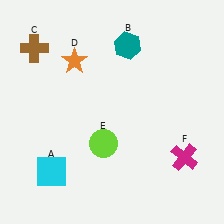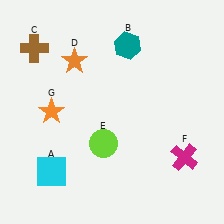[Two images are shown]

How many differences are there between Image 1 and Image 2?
There is 1 difference between the two images.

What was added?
An orange star (G) was added in Image 2.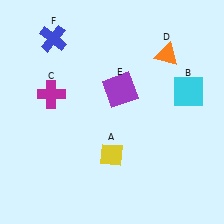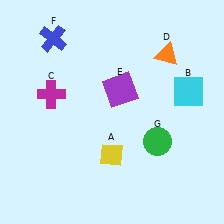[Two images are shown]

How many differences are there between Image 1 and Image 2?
There is 1 difference between the two images.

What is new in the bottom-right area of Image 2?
A green circle (G) was added in the bottom-right area of Image 2.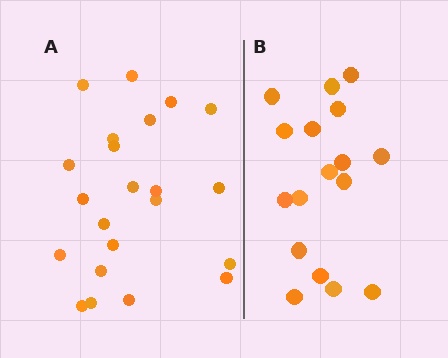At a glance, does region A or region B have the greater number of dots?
Region A (the left region) has more dots.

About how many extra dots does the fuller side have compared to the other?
Region A has about 5 more dots than region B.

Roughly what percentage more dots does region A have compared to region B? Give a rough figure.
About 30% more.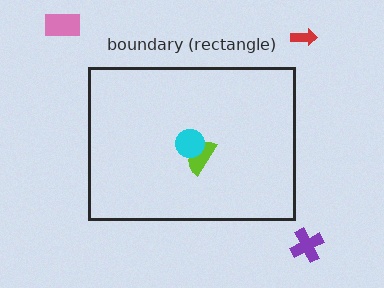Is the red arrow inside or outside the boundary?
Outside.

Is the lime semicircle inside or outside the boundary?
Inside.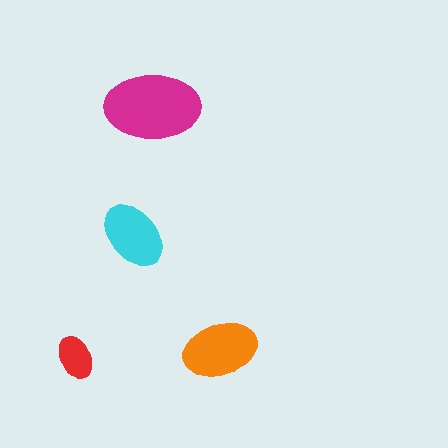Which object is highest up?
The magenta ellipse is topmost.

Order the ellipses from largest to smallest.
the magenta one, the orange one, the cyan one, the red one.